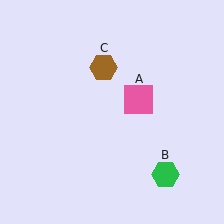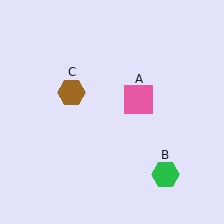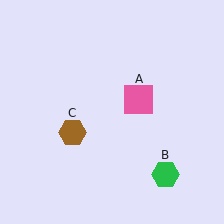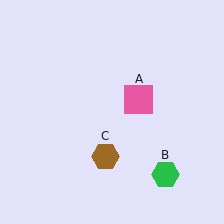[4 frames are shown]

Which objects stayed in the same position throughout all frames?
Pink square (object A) and green hexagon (object B) remained stationary.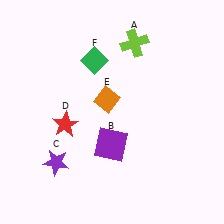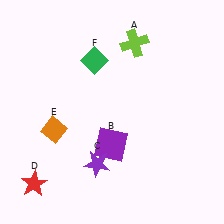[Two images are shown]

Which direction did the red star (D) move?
The red star (D) moved down.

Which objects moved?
The objects that moved are: the purple star (C), the red star (D), the orange diamond (E).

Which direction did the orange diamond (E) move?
The orange diamond (E) moved left.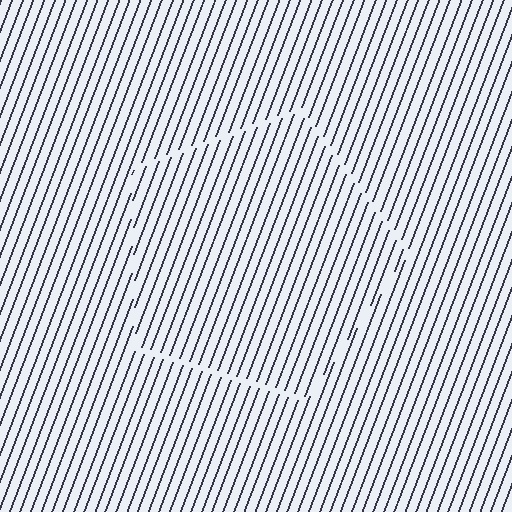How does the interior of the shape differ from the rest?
The interior of the shape contains the same grating, shifted by half a period — the contour is defined by the phase discontinuity where line-ends from the inner and outer gratings abut.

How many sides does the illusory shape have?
5 sides — the line-ends trace a pentagon.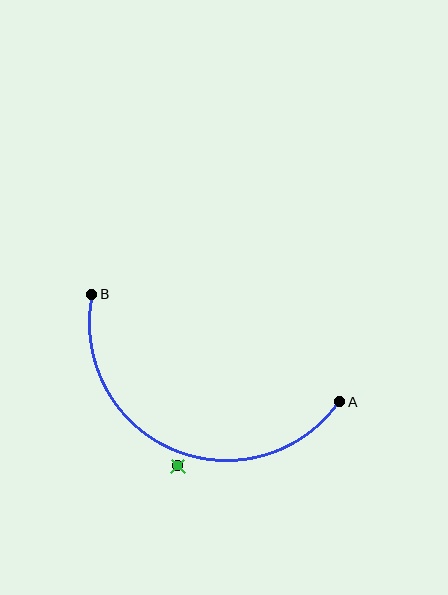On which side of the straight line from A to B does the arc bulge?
The arc bulges below the straight line connecting A and B.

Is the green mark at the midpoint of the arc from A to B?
No — the green mark does not lie on the arc at all. It sits slightly outside the curve.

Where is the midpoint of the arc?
The arc midpoint is the point on the curve farthest from the straight line joining A and B. It sits below that line.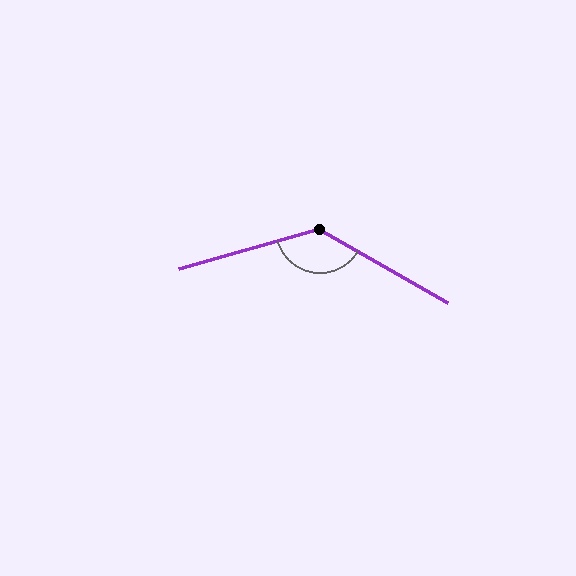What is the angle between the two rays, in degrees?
Approximately 134 degrees.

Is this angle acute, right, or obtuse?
It is obtuse.